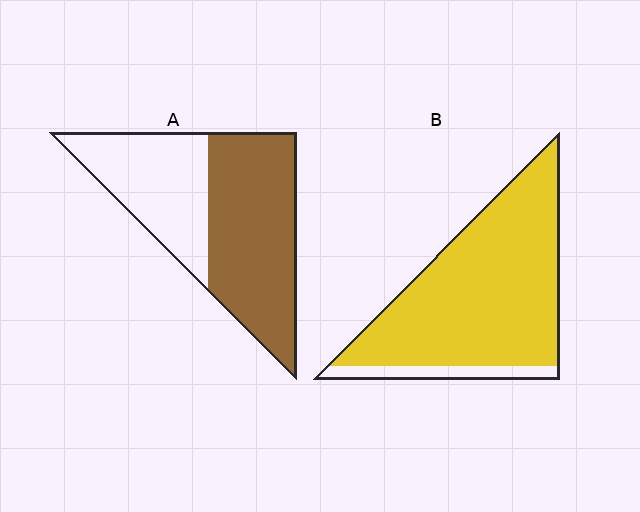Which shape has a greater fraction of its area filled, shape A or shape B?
Shape B.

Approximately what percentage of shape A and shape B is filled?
A is approximately 60% and B is approximately 90%.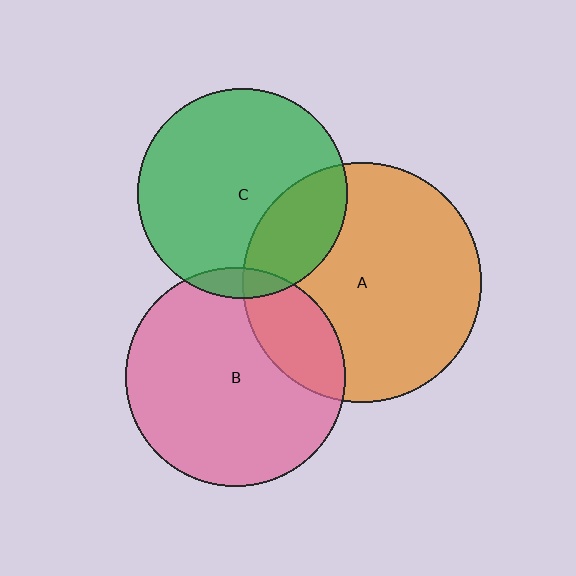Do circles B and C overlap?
Yes.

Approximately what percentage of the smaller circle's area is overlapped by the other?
Approximately 5%.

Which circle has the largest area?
Circle A (orange).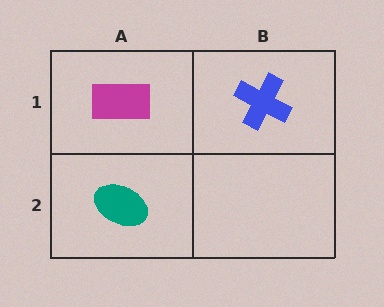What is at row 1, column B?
A blue cross.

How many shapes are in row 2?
1 shape.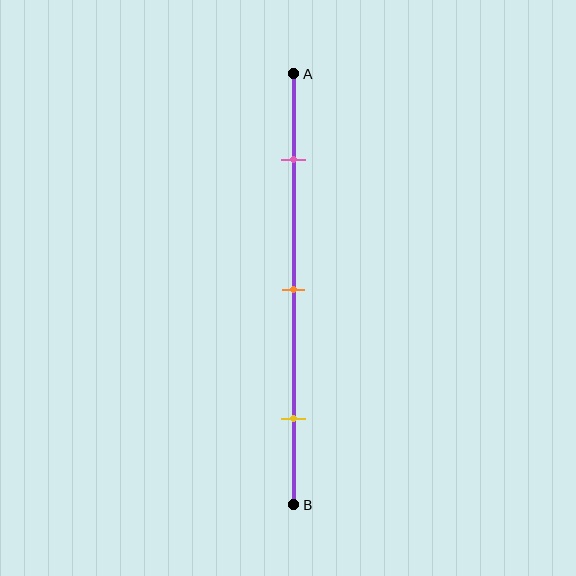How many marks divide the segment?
There are 3 marks dividing the segment.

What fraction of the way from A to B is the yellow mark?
The yellow mark is approximately 80% (0.8) of the way from A to B.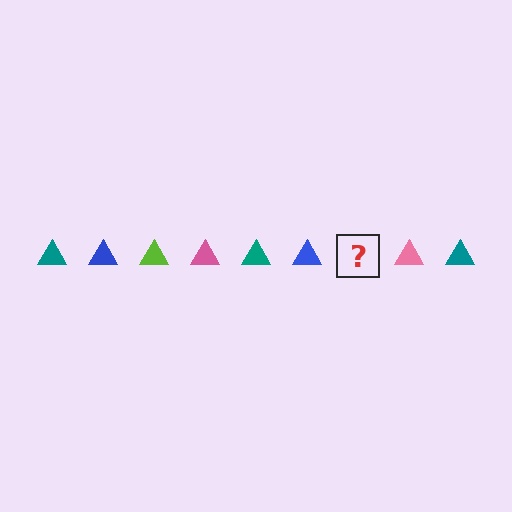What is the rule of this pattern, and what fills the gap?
The rule is that the pattern cycles through teal, blue, lime, pink triangles. The gap should be filled with a lime triangle.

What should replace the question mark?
The question mark should be replaced with a lime triangle.